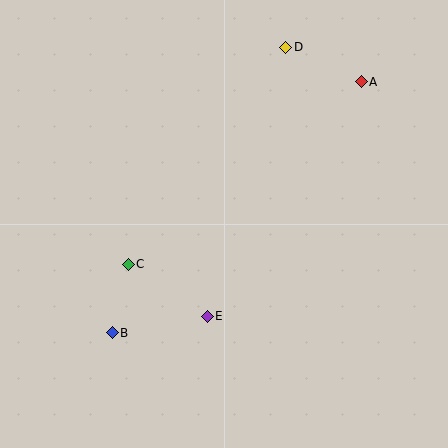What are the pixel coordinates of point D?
Point D is at (286, 47).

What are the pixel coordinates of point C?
Point C is at (128, 264).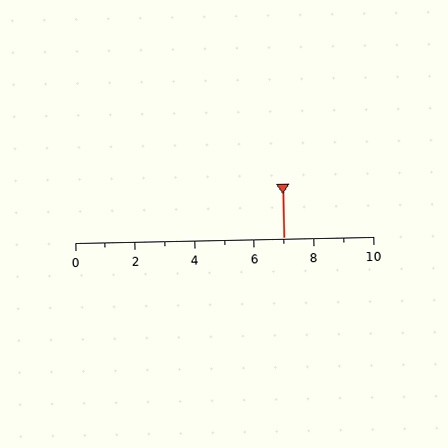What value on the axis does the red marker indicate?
The marker indicates approximately 7.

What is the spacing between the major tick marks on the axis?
The major ticks are spaced 2 apart.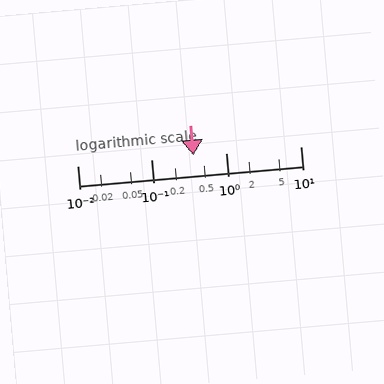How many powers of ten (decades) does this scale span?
The scale spans 3 decades, from 0.01 to 10.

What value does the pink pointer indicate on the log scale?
The pointer indicates approximately 0.36.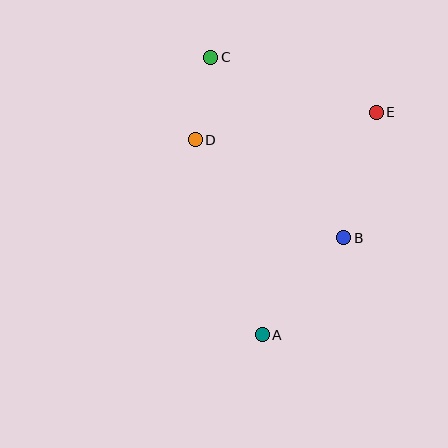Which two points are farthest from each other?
Points A and C are farthest from each other.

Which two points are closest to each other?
Points C and D are closest to each other.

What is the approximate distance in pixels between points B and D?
The distance between B and D is approximately 178 pixels.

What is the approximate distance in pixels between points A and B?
The distance between A and B is approximately 127 pixels.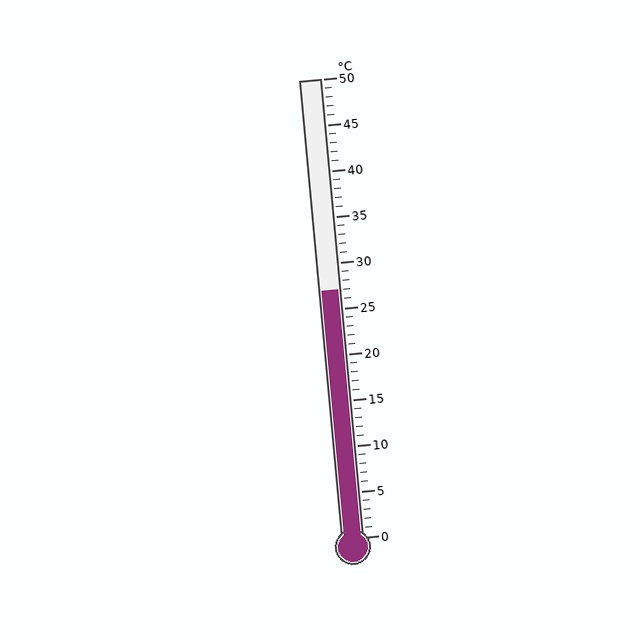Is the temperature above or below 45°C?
The temperature is below 45°C.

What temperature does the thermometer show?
The thermometer shows approximately 27°C.